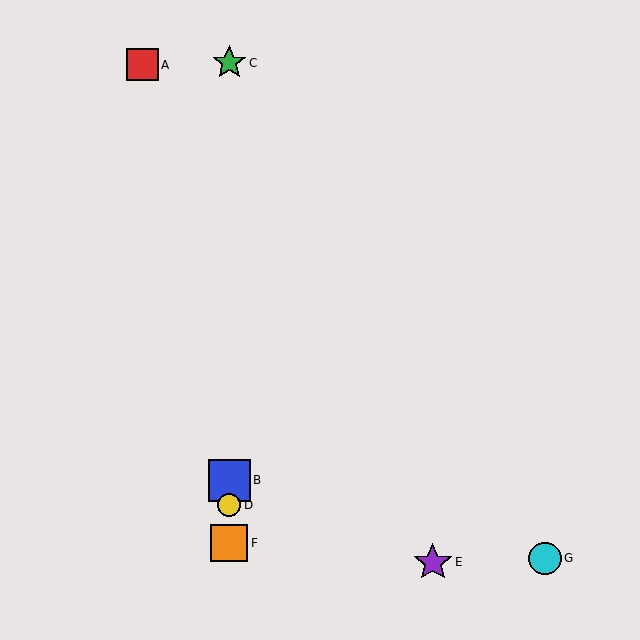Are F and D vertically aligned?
Yes, both are at x≈229.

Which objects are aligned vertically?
Objects B, C, D, F are aligned vertically.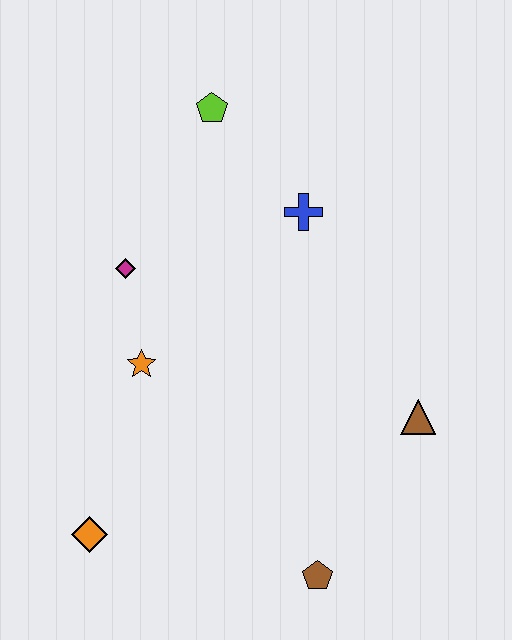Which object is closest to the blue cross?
The lime pentagon is closest to the blue cross.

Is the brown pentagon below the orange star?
Yes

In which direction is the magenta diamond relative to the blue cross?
The magenta diamond is to the left of the blue cross.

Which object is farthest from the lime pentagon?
The brown pentagon is farthest from the lime pentagon.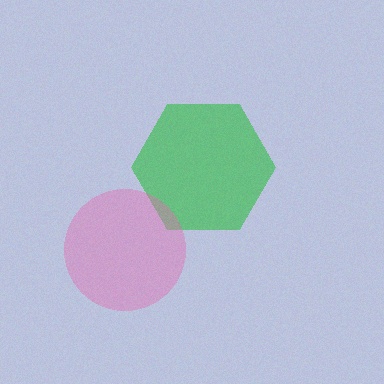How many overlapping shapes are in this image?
There are 2 overlapping shapes in the image.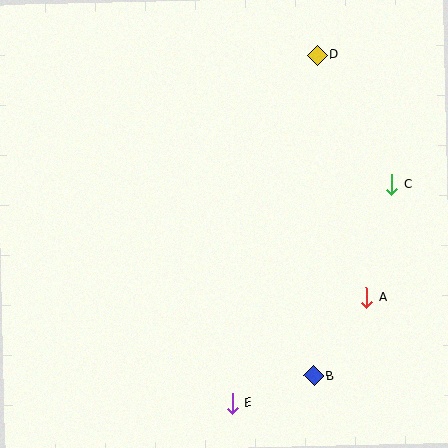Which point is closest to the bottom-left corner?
Point E is closest to the bottom-left corner.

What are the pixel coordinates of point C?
Point C is at (392, 184).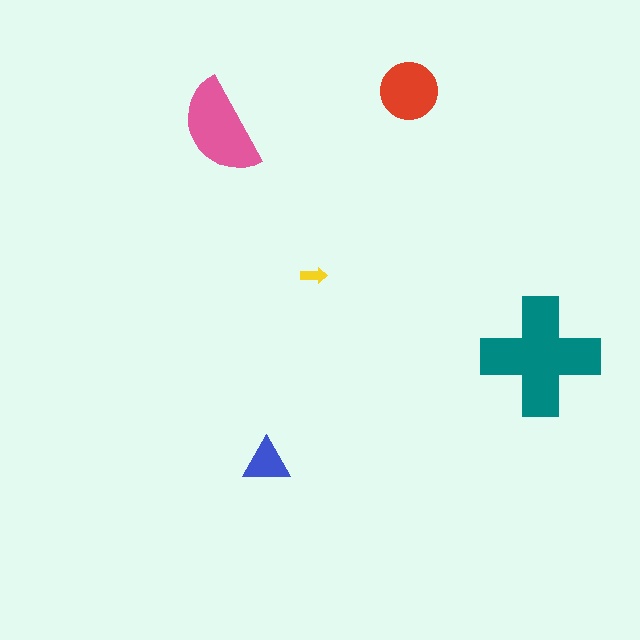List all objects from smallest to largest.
The yellow arrow, the blue triangle, the red circle, the pink semicircle, the teal cross.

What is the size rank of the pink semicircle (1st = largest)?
2nd.